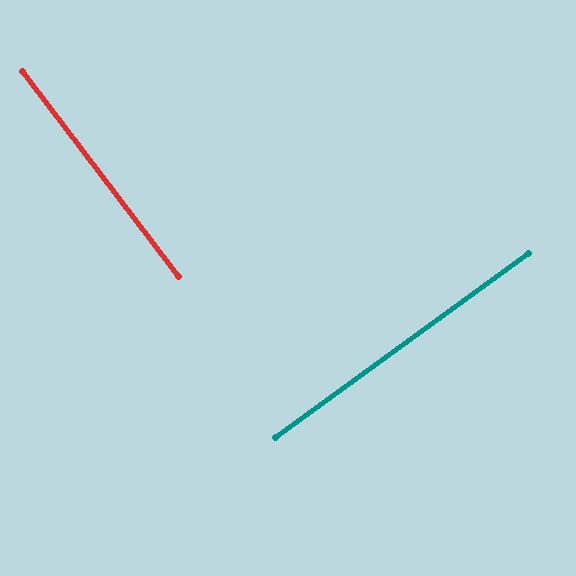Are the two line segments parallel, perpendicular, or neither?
Perpendicular — they meet at approximately 89°.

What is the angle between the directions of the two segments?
Approximately 89 degrees.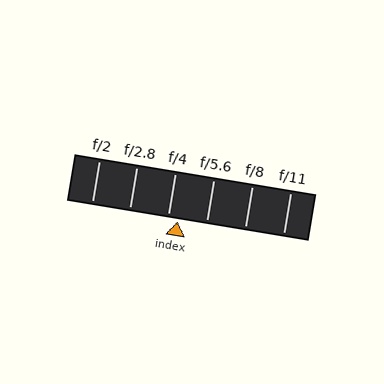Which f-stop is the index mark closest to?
The index mark is closest to f/4.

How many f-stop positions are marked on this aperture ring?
There are 6 f-stop positions marked.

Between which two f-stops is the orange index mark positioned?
The index mark is between f/4 and f/5.6.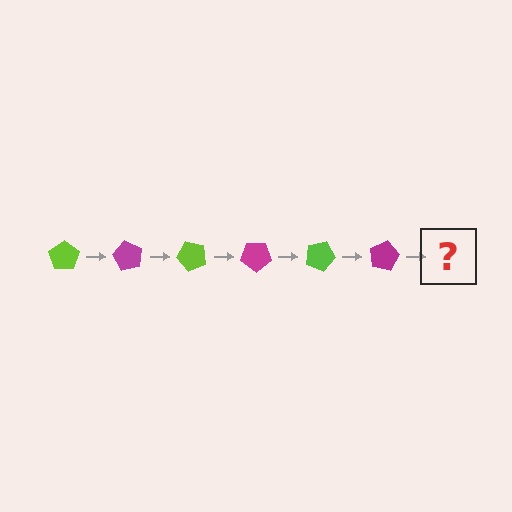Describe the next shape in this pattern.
It should be a lime pentagon, rotated 360 degrees from the start.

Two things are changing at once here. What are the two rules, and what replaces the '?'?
The two rules are that it rotates 60 degrees each step and the color cycles through lime and magenta. The '?' should be a lime pentagon, rotated 360 degrees from the start.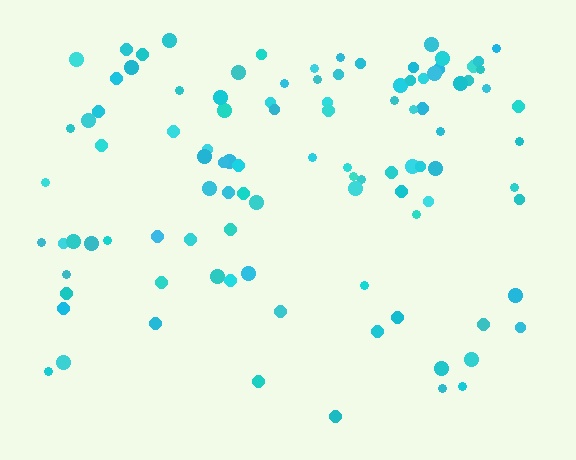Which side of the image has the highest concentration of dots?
The top.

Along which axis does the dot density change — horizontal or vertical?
Vertical.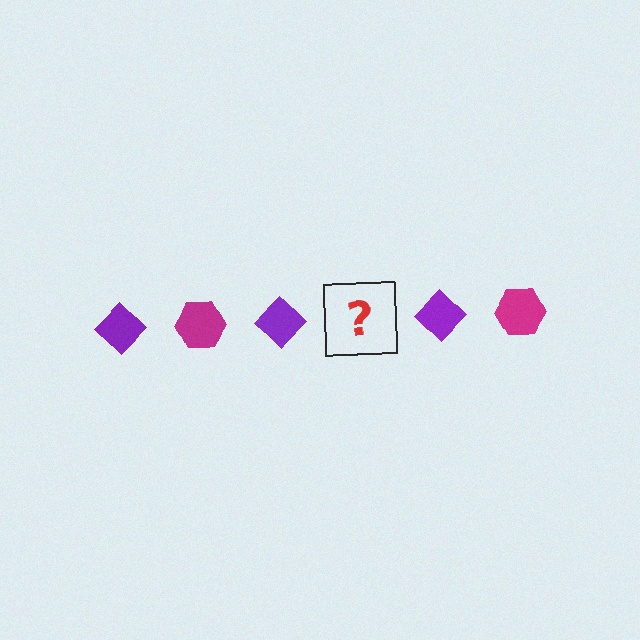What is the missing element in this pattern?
The missing element is a magenta hexagon.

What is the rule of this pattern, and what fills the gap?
The rule is that the pattern alternates between purple diamond and magenta hexagon. The gap should be filled with a magenta hexagon.